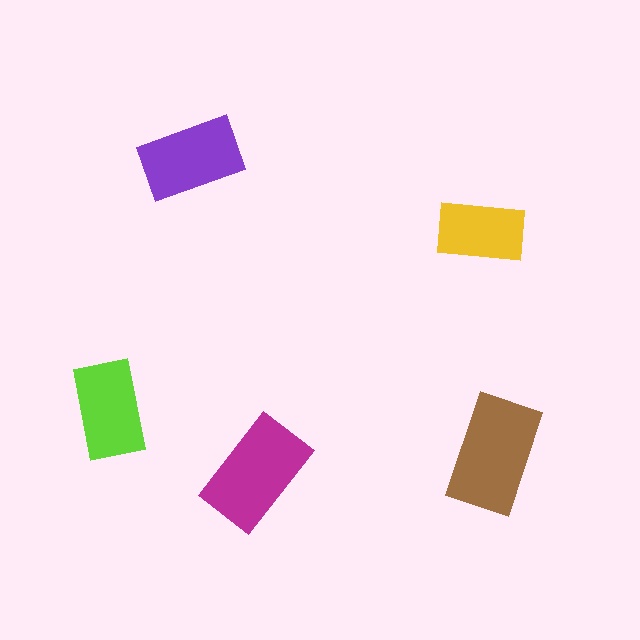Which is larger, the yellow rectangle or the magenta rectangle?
The magenta one.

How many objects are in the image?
There are 5 objects in the image.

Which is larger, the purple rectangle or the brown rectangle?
The brown one.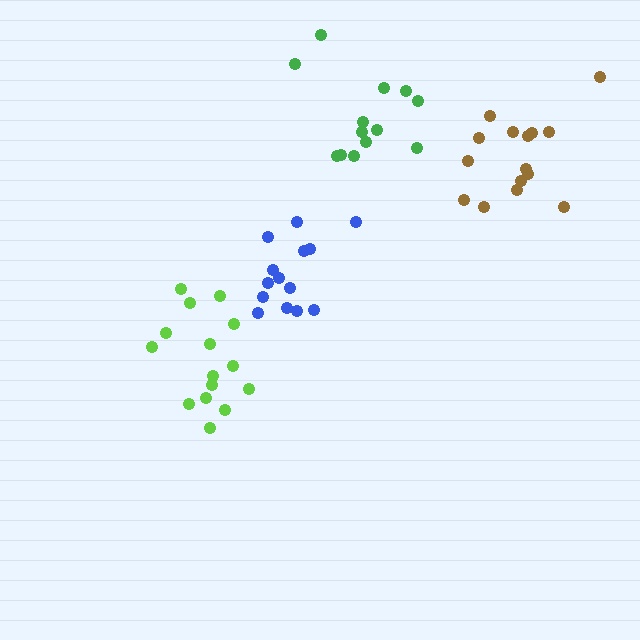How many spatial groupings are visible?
There are 4 spatial groupings.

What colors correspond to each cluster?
The clusters are colored: green, brown, lime, blue.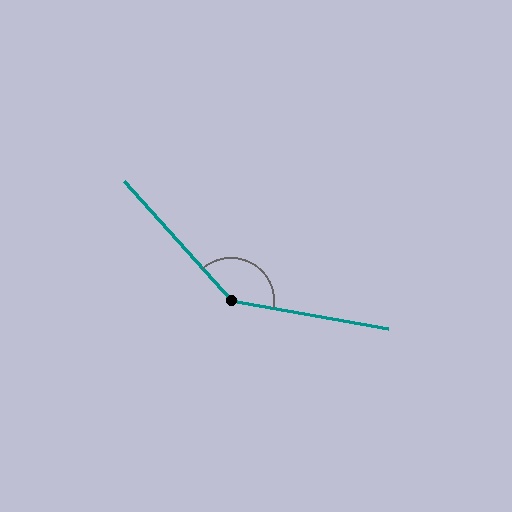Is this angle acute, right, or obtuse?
It is obtuse.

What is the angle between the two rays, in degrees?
Approximately 142 degrees.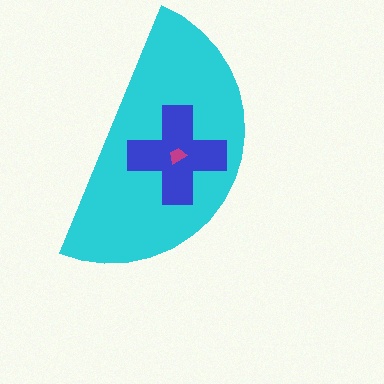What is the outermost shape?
The cyan semicircle.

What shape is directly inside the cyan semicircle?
The blue cross.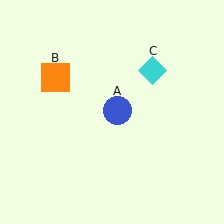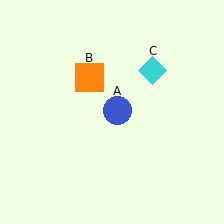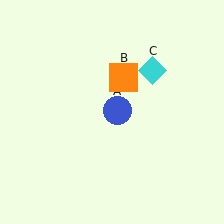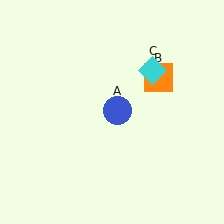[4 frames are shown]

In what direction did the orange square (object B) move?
The orange square (object B) moved right.